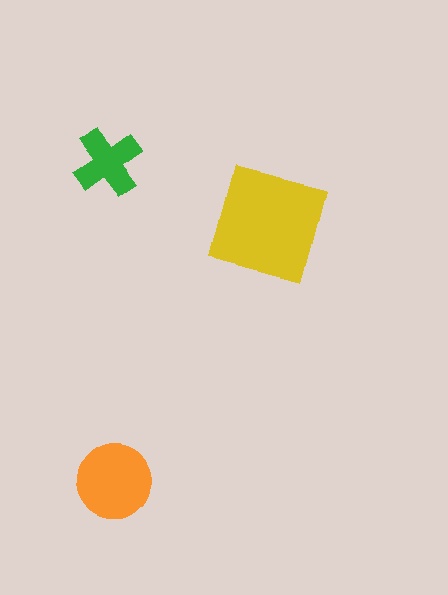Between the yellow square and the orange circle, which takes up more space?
The yellow square.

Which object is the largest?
The yellow square.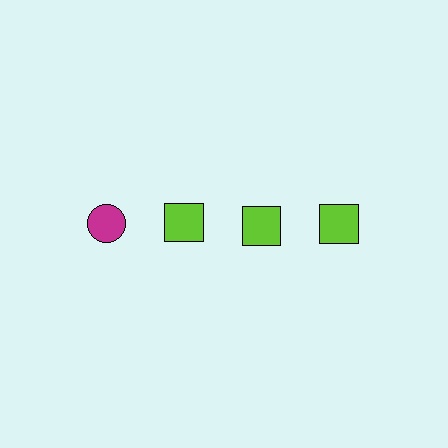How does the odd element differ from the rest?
It differs in both color (magenta instead of lime) and shape (circle instead of square).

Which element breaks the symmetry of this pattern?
The magenta circle in the top row, leftmost column breaks the symmetry. All other shapes are lime squares.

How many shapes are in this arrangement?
There are 4 shapes arranged in a grid pattern.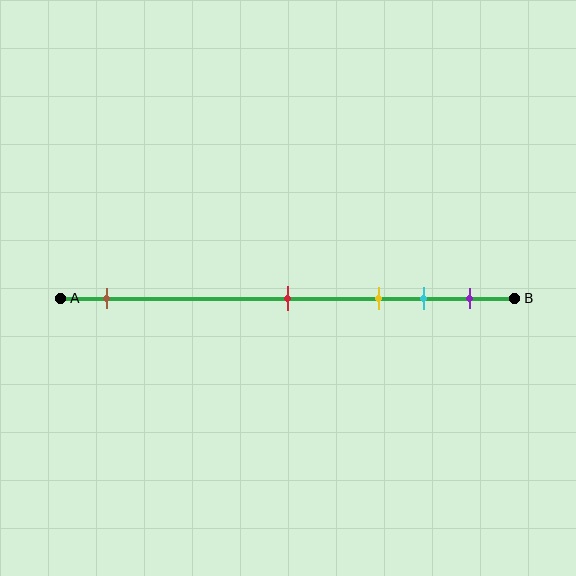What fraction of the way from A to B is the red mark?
The red mark is approximately 50% (0.5) of the way from A to B.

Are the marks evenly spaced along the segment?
No, the marks are not evenly spaced.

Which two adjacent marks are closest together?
The cyan and purple marks are the closest adjacent pair.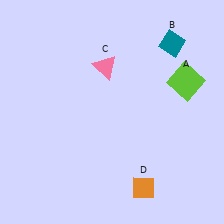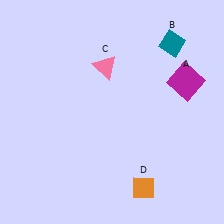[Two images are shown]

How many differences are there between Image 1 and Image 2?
There is 1 difference between the two images.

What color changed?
The square (A) changed from lime in Image 1 to magenta in Image 2.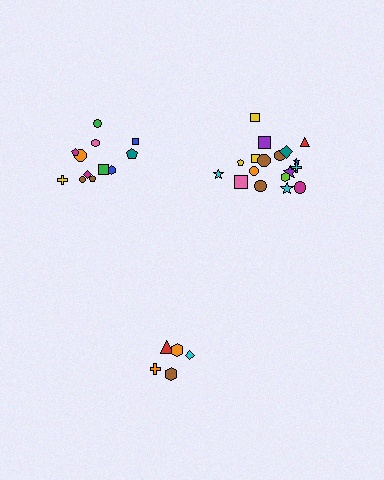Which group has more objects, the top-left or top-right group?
The top-right group.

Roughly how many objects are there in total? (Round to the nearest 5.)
Roughly 35 objects in total.